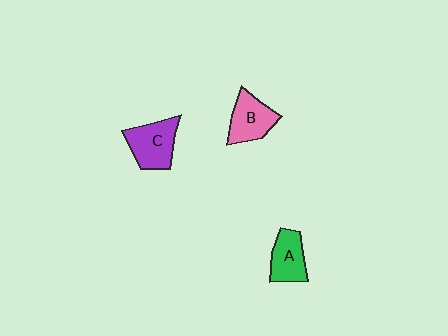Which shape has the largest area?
Shape C (purple).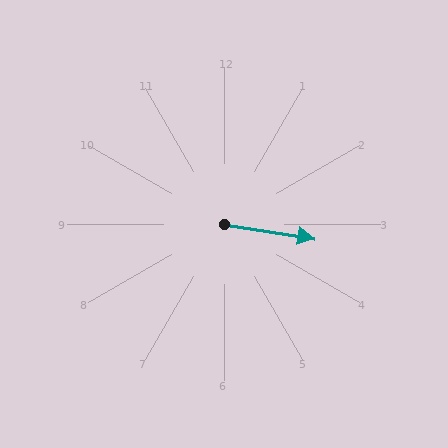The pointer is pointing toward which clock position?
Roughly 3 o'clock.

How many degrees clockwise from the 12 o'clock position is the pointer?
Approximately 99 degrees.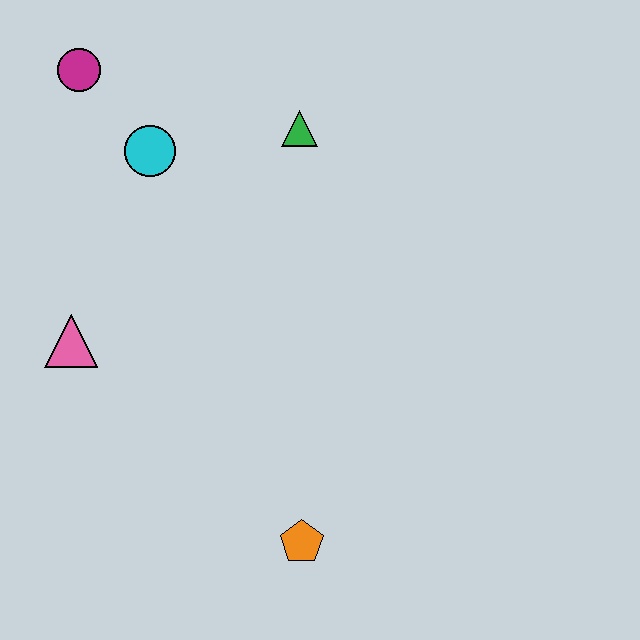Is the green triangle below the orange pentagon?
No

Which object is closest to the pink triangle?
The cyan circle is closest to the pink triangle.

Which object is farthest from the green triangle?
The orange pentagon is farthest from the green triangle.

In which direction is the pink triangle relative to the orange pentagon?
The pink triangle is to the left of the orange pentagon.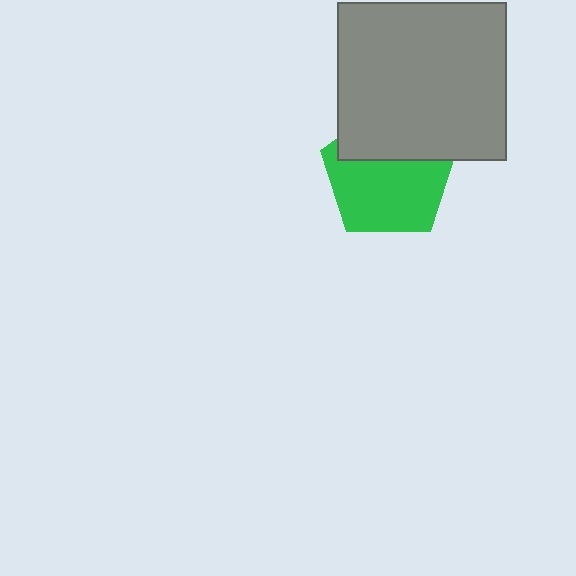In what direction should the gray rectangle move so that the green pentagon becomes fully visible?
The gray rectangle should move up. That is the shortest direction to clear the overlap and leave the green pentagon fully visible.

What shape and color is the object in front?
The object in front is a gray rectangle.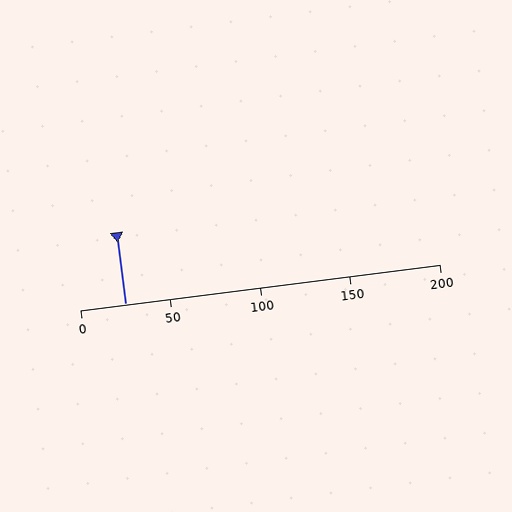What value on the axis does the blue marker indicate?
The marker indicates approximately 25.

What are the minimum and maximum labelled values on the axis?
The axis runs from 0 to 200.